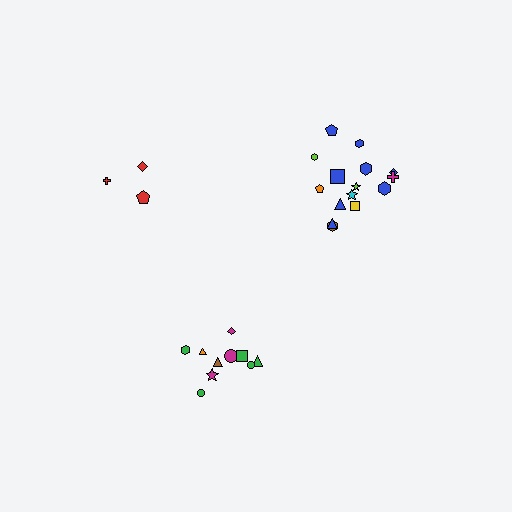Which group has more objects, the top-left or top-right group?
The top-right group.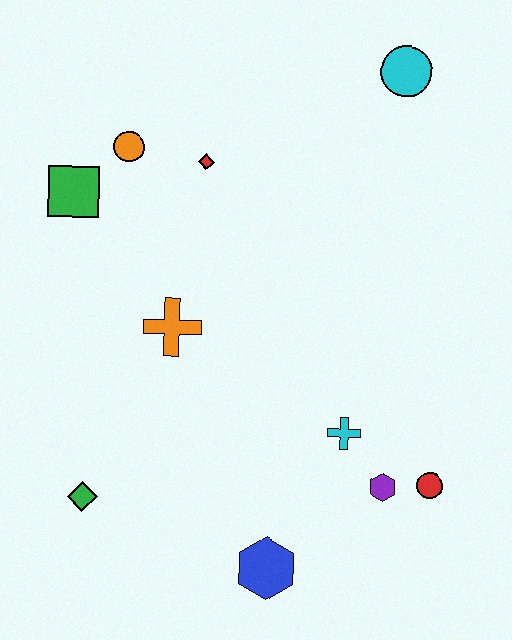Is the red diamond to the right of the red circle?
No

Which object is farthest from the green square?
The red circle is farthest from the green square.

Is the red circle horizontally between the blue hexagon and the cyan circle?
No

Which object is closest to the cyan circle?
The red diamond is closest to the cyan circle.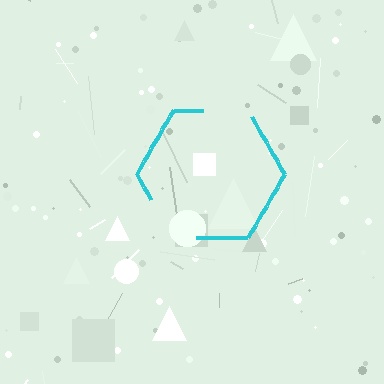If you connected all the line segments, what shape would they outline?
They would outline a hexagon.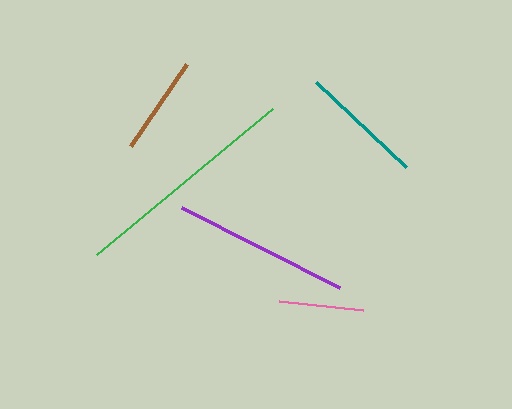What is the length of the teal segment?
The teal segment is approximately 124 pixels long.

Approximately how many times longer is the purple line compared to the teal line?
The purple line is approximately 1.4 times the length of the teal line.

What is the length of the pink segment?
The pink segment is approximately 84 pixels long.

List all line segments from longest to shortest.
From longest to shortest: green, purple, teal, brown, pink.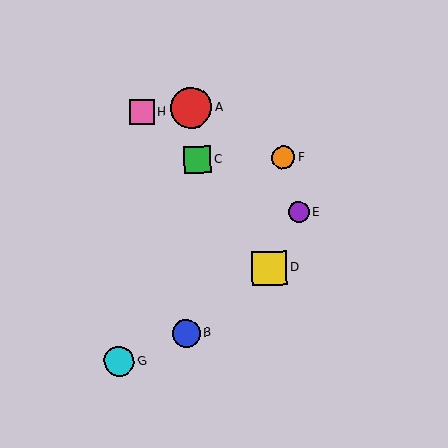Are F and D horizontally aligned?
No, F is at y≈158 and D is at y≈268.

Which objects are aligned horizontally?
Objects C, F are aligned horizontally.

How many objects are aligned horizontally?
2 objects (C, F) are aligned horizontally.